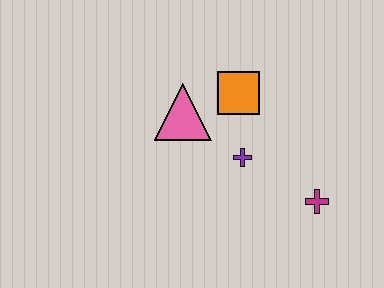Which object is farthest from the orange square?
The magenta cross is farthest from the orange square.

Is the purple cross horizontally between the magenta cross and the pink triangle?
Yes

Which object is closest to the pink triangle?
The orange square is closest to the pink triangle.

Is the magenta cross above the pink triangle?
No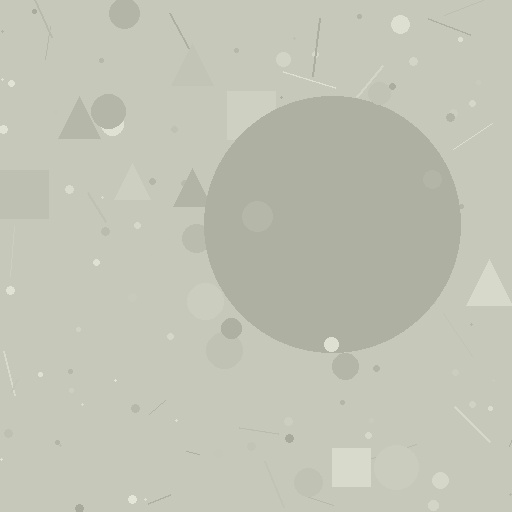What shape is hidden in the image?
A circle is hidden in the image.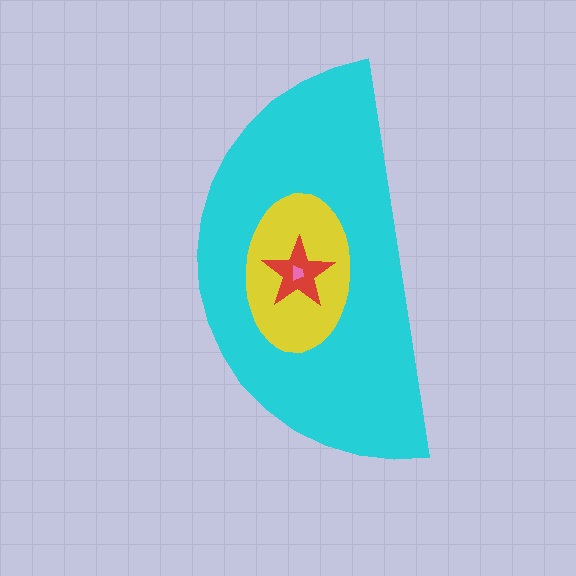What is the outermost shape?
The cyan semicircle.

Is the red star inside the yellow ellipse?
Yes.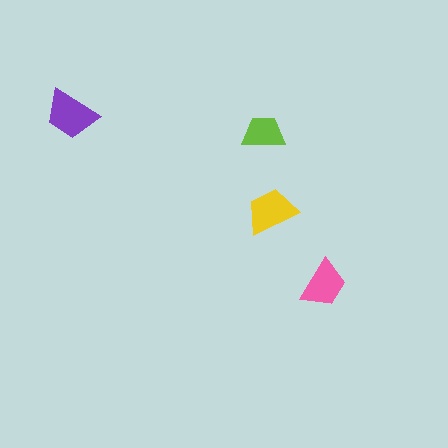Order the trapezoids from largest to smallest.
the purple one, the yellow one, the pink one, the lime one.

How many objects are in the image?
There are 4 objects in the image.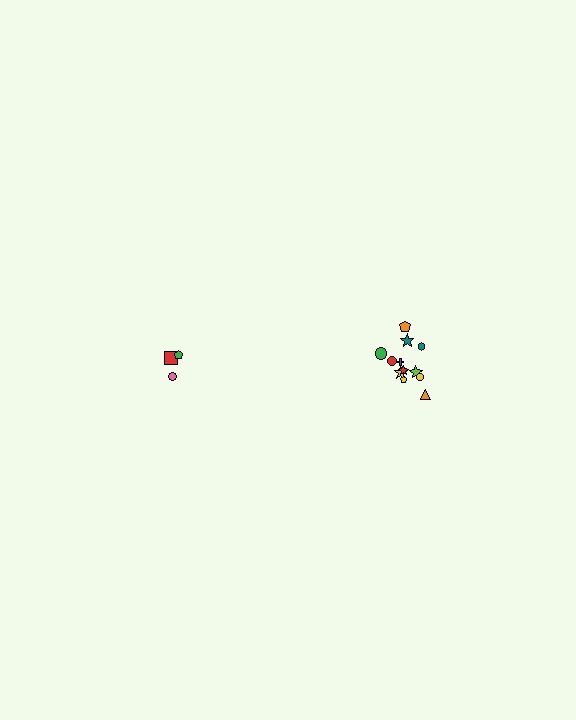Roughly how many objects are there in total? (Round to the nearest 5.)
Roughly 15 objects in total.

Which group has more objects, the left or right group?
The right group.